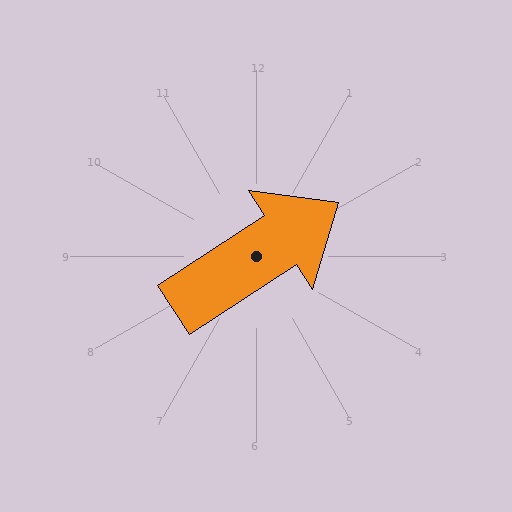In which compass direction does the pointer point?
Northeast.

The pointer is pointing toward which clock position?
Roughly 2 o'clock.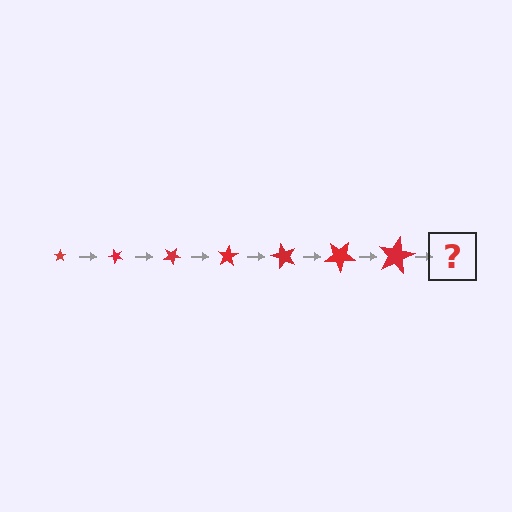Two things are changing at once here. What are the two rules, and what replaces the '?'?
The two rules are that the star grows larger each step and it rotates 50 degrees each step. The '?' should be a star, larger than the previous one and rotated 350 degrees from the start.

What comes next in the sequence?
The next element should be a star, larger than the previous one and rotated 350 degrees from the start.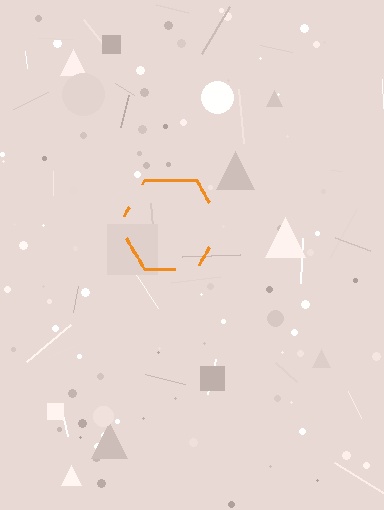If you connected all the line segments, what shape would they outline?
They would outline a hexagon.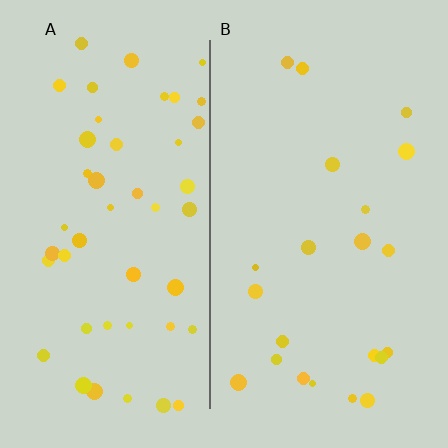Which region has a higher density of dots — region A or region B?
A (the left).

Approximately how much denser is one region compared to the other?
Approximately 2.1× — region A over region B.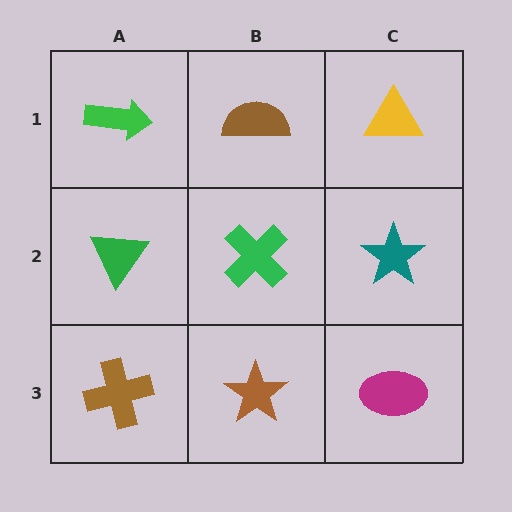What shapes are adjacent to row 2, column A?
A green arrow (row 1, column A), a brown cross (row 3, column A), a green cross (row 2, column B).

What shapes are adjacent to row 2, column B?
A brown semicircle (row 1, column B), a brown star (row 3, column B), a green triangle (row 2, column A), a teal star (row 2, column C).